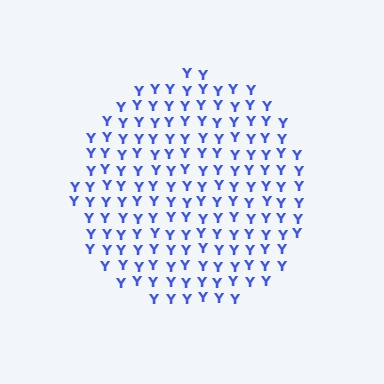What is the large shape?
The large shape is a circle.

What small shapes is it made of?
It is made of small letter Y's.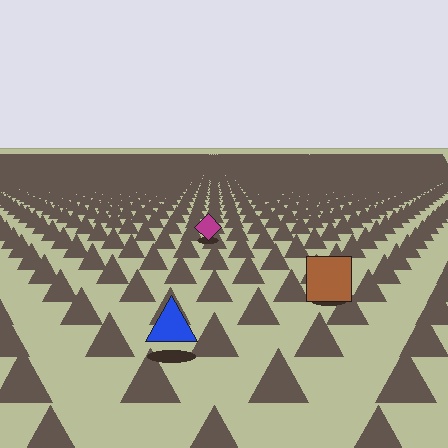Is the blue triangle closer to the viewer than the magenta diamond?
Yes. The blue triangle is closer — you can tell from the texture gradient: the ground texture is coarser near it.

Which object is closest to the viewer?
The blue triangle is closest. The texture marks near it are larger and more spread out.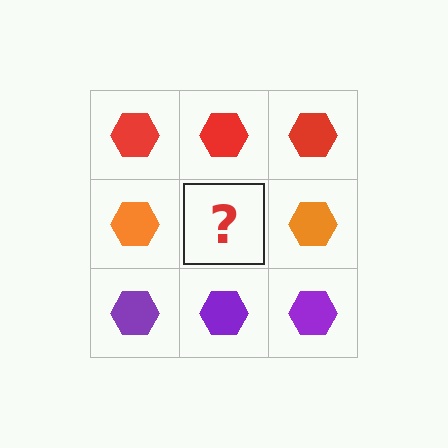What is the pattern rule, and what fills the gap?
The rule is that each row has a consistent color. The gap should be filled with an orange hexagon.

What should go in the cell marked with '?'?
The missing cell should contain an orange hexagon.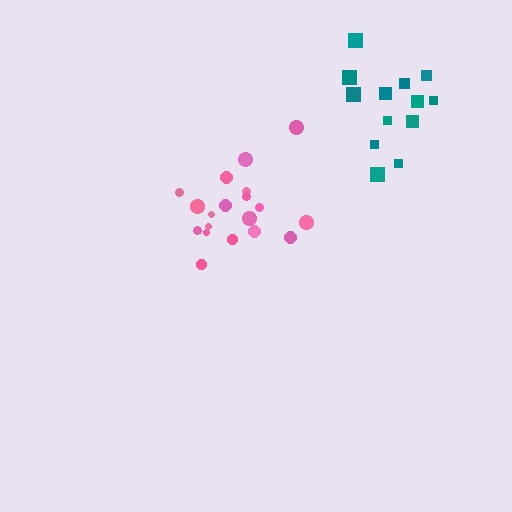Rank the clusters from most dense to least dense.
pink, teal.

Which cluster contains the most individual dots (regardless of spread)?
Pink (19).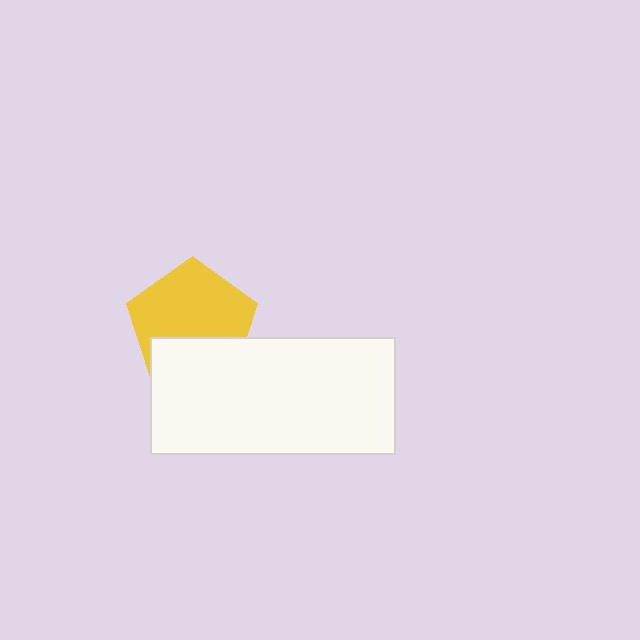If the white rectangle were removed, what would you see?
You would see the complete yellow pentagon.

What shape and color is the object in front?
The object in front is a white rectangle.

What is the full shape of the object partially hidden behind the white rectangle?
The partially hidden object is a yellow pentagon.